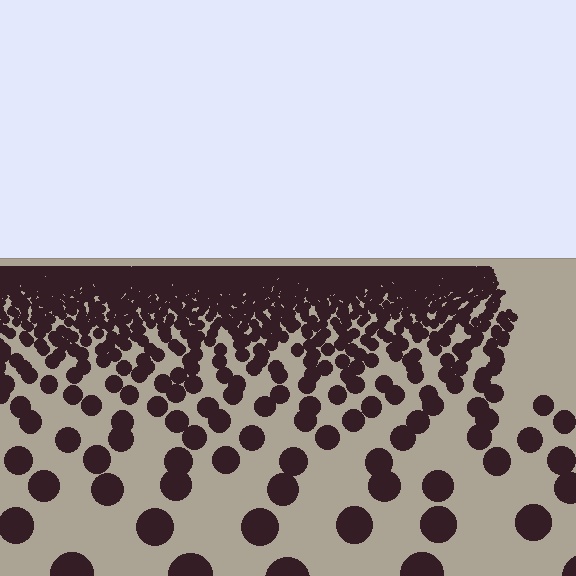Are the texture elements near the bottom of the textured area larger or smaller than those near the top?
Larger. Near the bottom, elements are closer to the viewer and appear at a bigger on-screen size.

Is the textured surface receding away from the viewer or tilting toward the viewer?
The surface is receding away from the viewer. Texture elements get smaller and denser toward the top.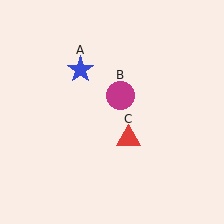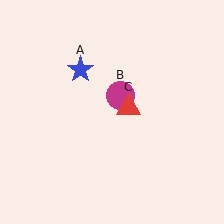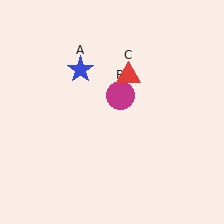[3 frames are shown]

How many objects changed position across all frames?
1 object changed position: red triangle (object C).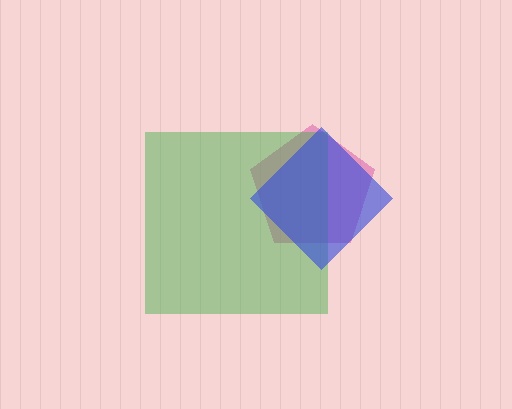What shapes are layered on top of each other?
The layered shapes are: a pink pentagon, a green square, a blue diamond.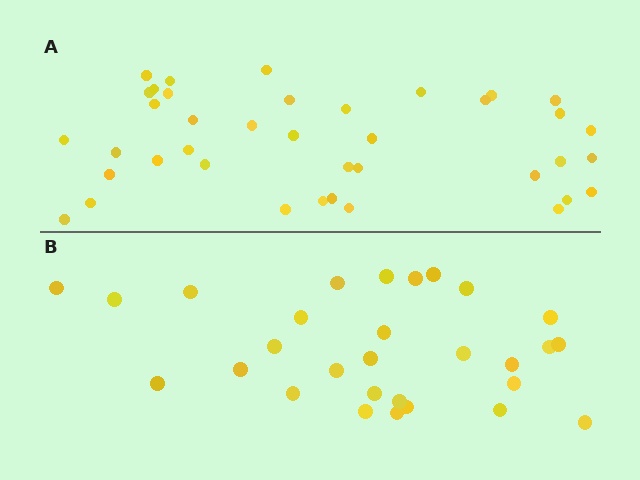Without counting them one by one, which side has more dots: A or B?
Region A (the top region) has more dots.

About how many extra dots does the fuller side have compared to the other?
Region A has roughly 10 or so more dots than region B.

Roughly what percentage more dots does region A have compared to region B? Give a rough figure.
About 35% more.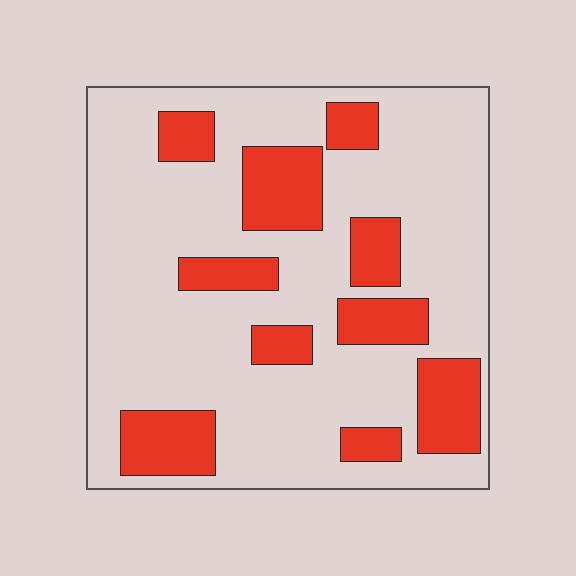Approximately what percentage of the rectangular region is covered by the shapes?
Approximately 25%.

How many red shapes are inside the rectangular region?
10.